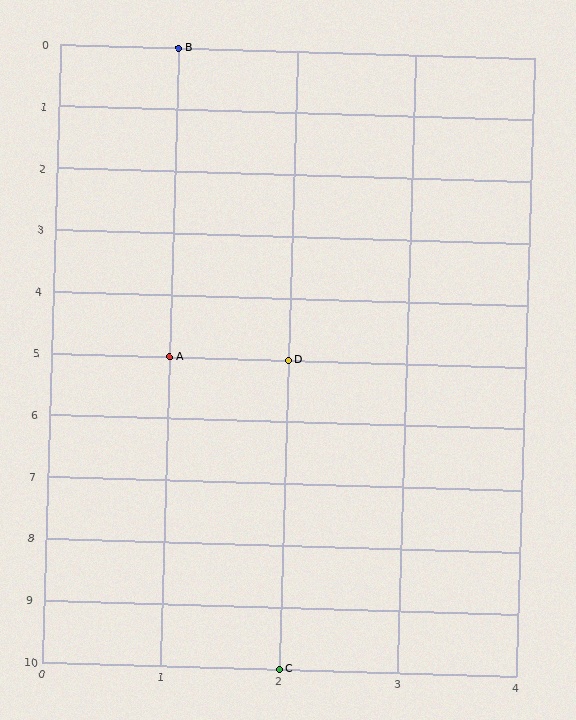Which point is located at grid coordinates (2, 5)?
Point D is at (2, 5).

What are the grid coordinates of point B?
Point B is at grid coordinates (1, 0).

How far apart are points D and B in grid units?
Points D and B are 1 column and 5 rows apart (about 5.1 grid units diagonally).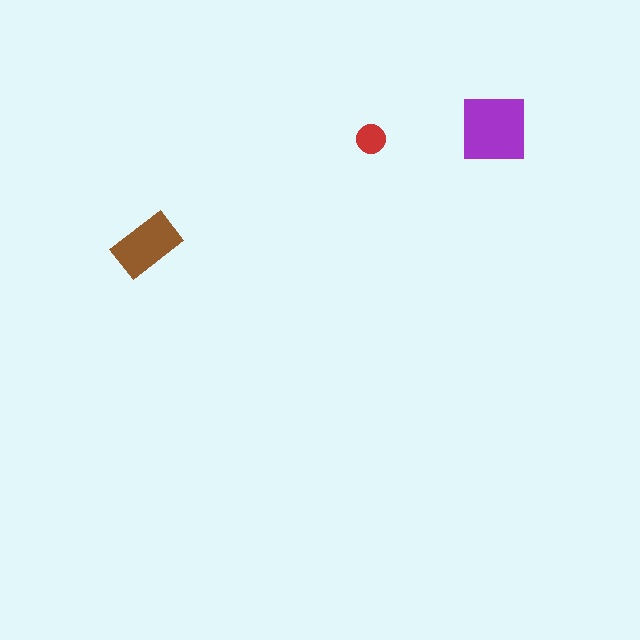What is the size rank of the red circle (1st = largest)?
3rd.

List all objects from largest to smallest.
The purple square, the brown rectangle, the red circle.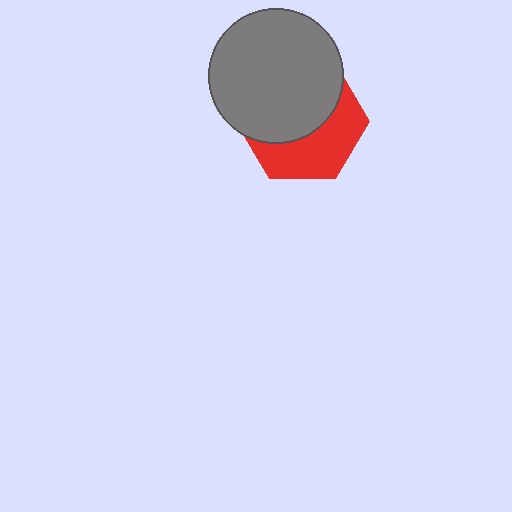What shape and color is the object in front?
The object in front is a gray circle.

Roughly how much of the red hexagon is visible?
A small part of it is visible (roughly 44%).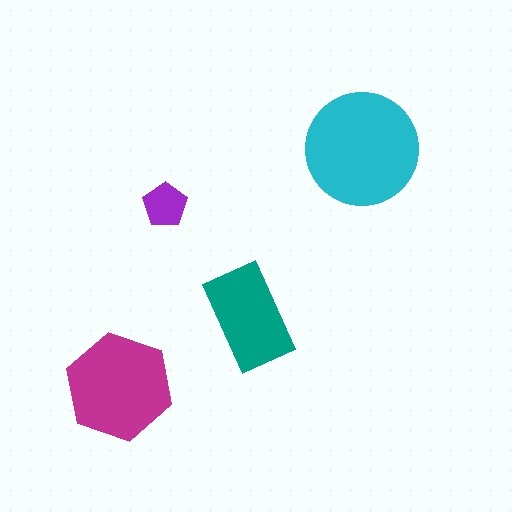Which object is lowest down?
The magenta hexagon is bottommost.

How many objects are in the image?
There are 4 objects in the image.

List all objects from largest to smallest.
The cyan circle, the magenta hexagon, the teal rectangle, the purple pentagon.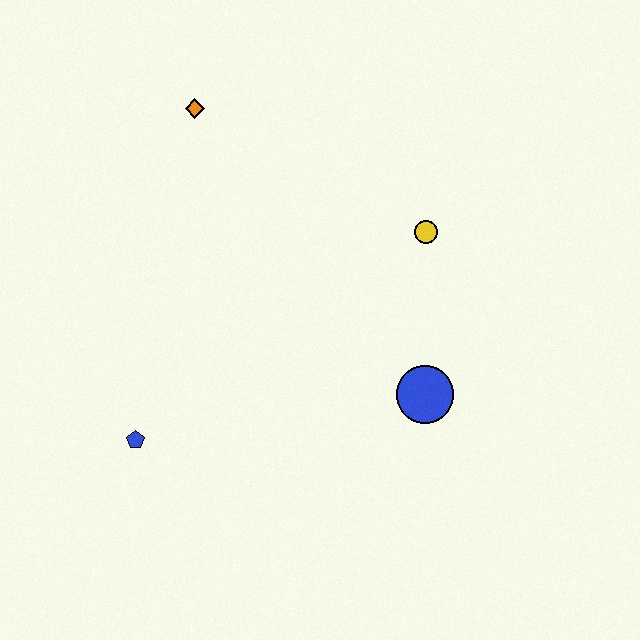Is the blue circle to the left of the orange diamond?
No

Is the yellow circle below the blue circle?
No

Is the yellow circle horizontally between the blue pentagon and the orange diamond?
No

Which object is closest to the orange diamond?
The yellow circle is closest to the orange diamond.